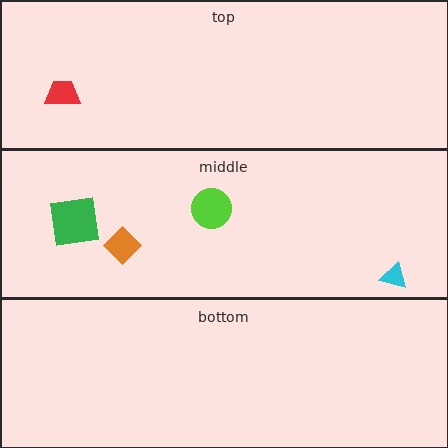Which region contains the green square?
The middle region.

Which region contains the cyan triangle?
The middle region.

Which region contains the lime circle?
The middle region.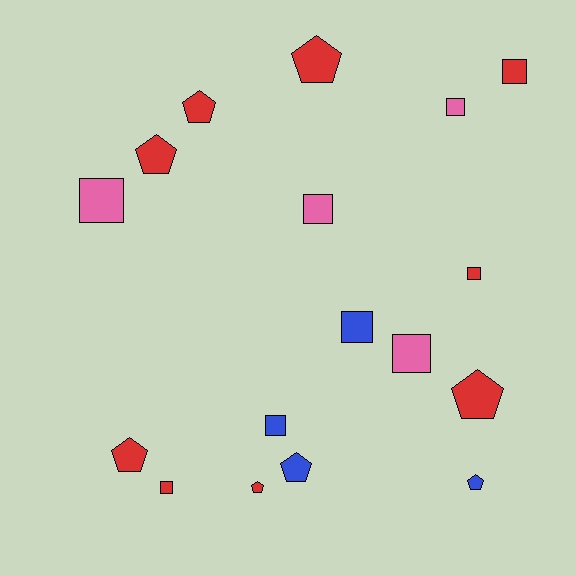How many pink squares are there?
There are 4 pink squares.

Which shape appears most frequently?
Square, with 9 objects.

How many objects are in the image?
There are 17 objects.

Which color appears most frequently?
Red, with 9 objects.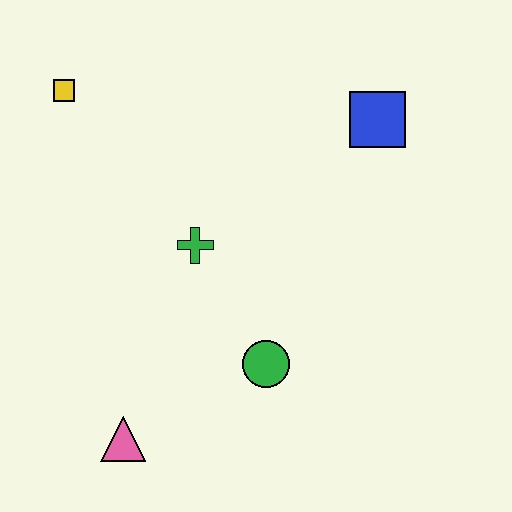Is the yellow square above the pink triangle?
Yes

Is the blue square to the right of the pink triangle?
Yes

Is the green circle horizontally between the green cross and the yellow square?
No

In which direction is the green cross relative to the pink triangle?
The green cross is above the pink triangle.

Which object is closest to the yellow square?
The green cross is closest to the yellow square.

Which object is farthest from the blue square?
The pink triangle is farthest from the blue square.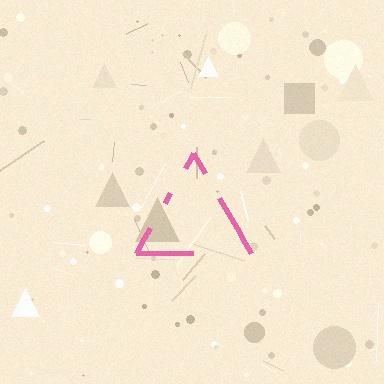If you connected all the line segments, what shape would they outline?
They would outline a triangle.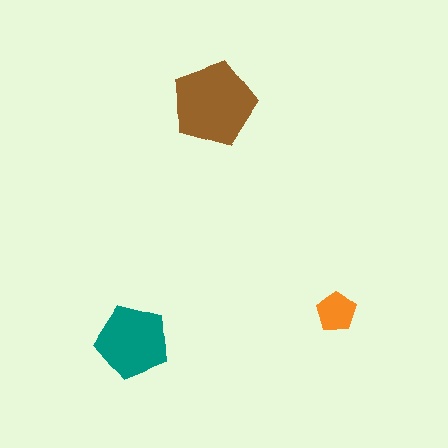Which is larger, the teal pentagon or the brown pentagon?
The brown one.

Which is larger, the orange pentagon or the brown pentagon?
The brown one.